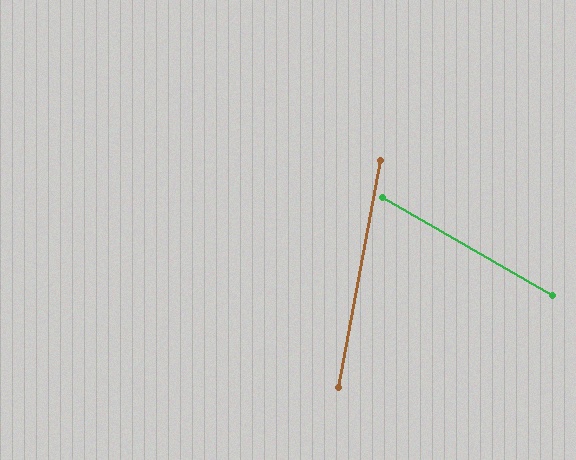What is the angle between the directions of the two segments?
Approximately 71 degrees.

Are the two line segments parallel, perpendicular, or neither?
Neither parallel nor perpendicular — they differ by about 71°.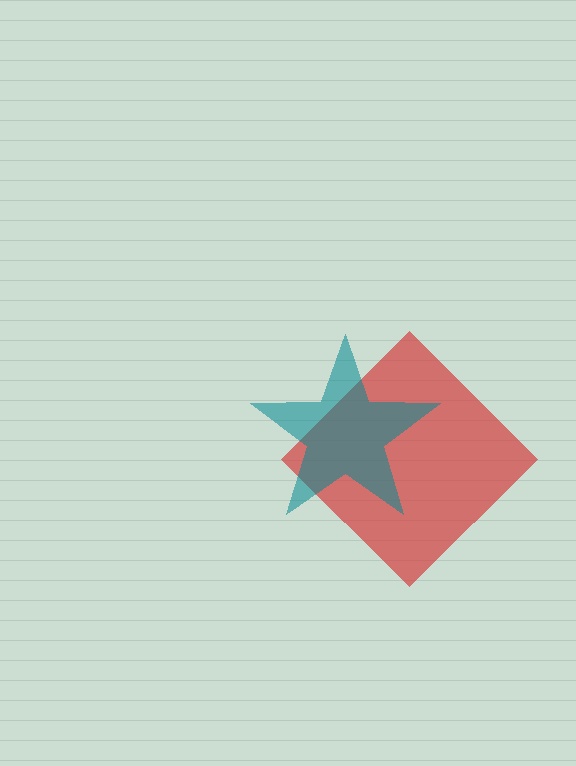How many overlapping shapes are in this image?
There are 2 overlapping shapes in the image.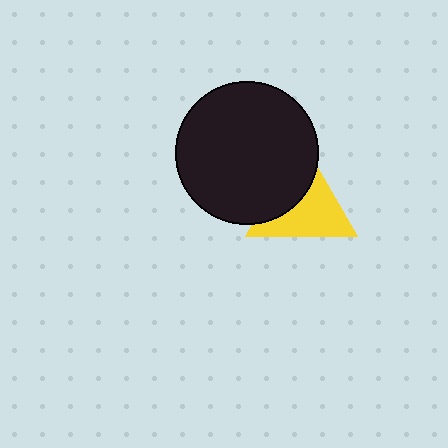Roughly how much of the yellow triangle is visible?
About half of it is visible (roughly 59%).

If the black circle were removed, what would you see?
You would see the complete yellow triangle.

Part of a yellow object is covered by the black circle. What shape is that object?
It is a triangle.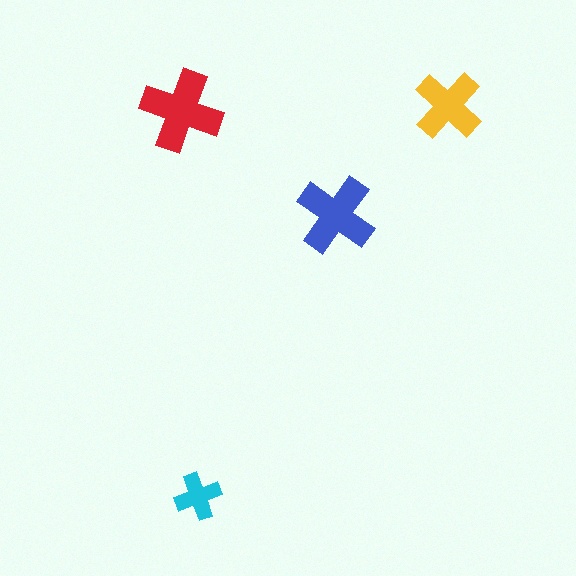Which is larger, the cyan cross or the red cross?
The red one.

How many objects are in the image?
There are 4 objects in the image.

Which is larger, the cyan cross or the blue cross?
The blue one.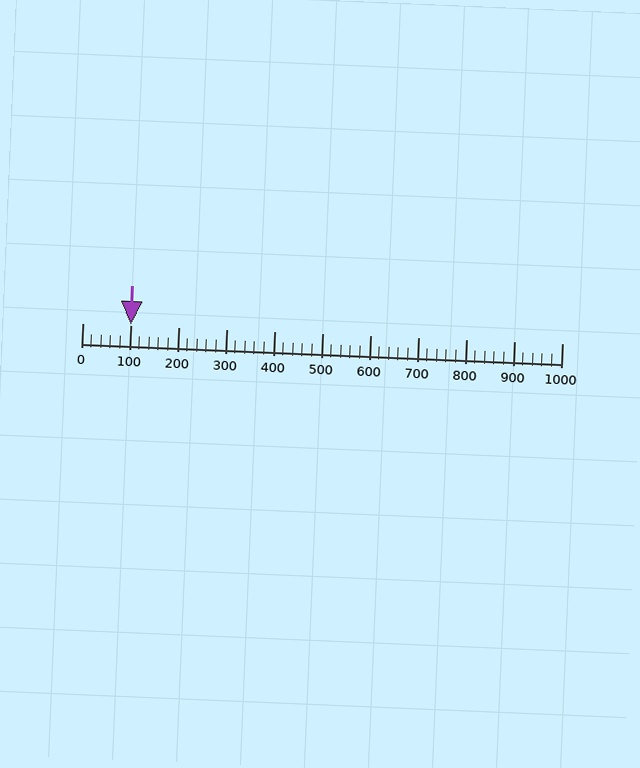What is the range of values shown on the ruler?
The ruler shows values from 0 to 1000.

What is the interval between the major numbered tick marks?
The major tick marks are spaced 100 units apart.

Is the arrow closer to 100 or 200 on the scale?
The arrow is closer to 100.